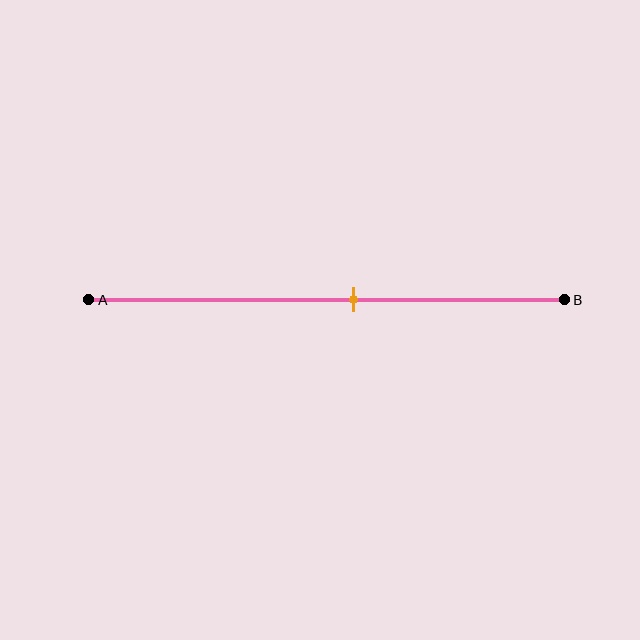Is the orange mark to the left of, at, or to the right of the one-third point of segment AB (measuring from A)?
The orange mark is to the right of the one-third point of segment AB.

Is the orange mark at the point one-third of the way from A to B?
No, the mark is at about 55% from A, not at the 33% one-third point.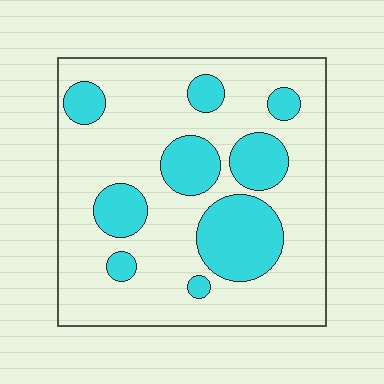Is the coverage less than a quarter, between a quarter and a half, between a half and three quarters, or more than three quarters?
Between a quarter and a half.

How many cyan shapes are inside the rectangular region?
9.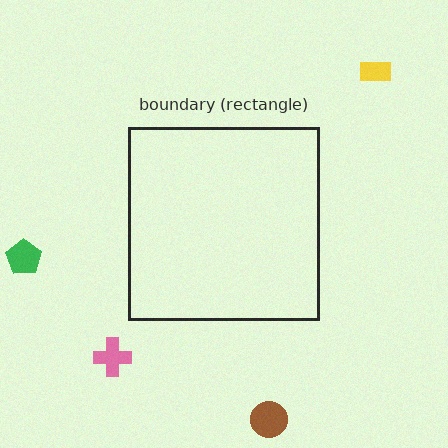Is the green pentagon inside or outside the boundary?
Outside.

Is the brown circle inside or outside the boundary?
Outside.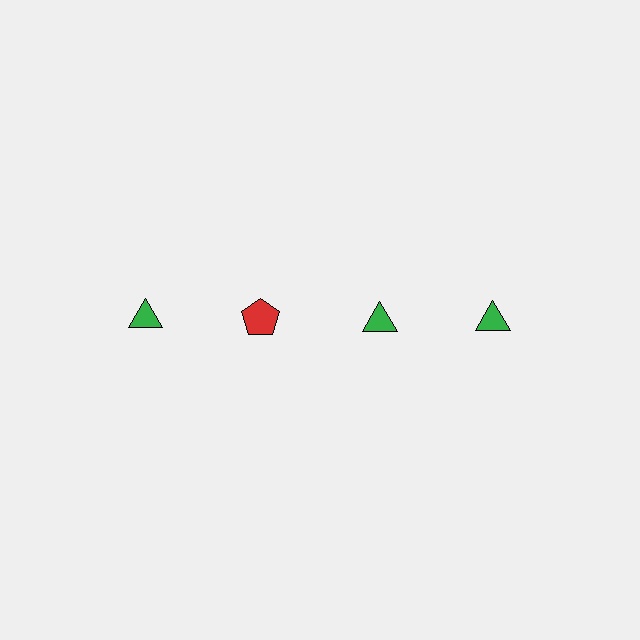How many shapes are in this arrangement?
There are 4 shapes arranged in a grid pattern.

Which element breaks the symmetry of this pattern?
The red pentagon in the top row, second from left column breaks the symmetry. All other shapes are green triangles.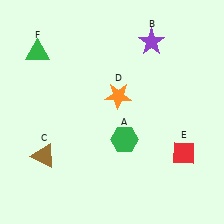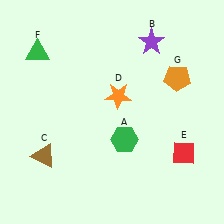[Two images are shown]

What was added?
An orange pentagon (G) was added in Image 2.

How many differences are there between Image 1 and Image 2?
There is 1 difference between the two images.